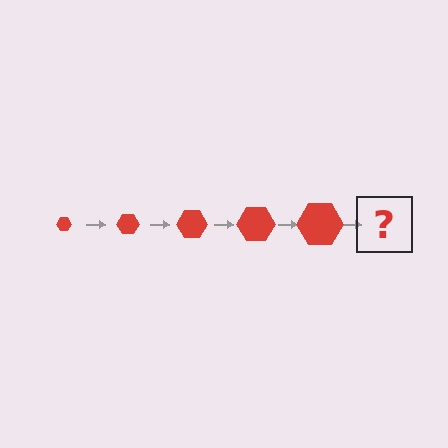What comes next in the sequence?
The next element should be a red hexagon, larger than the previous one.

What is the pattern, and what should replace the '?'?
The pattern is that the hexagon gets progressively larger each step. The '?' should be a red hexagon, larger than the previous one.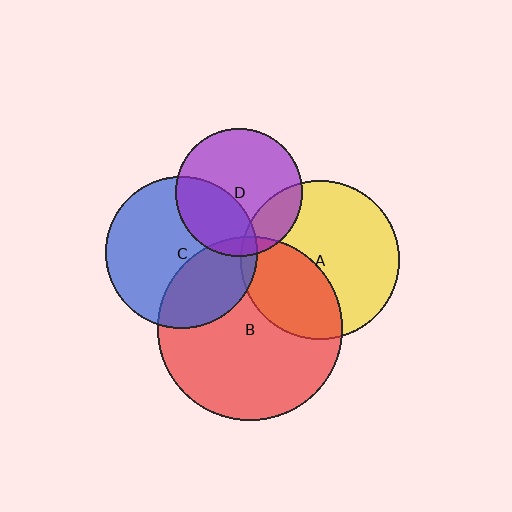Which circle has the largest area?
Circle B (red).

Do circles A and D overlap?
Yes.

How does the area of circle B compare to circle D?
Approximately 2.1 times.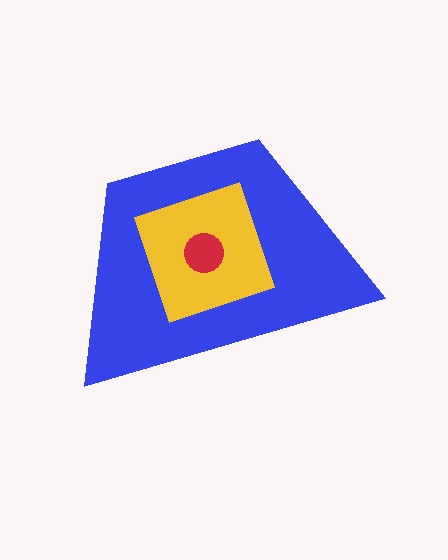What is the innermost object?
The red circle.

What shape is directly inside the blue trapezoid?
The yellow diamond.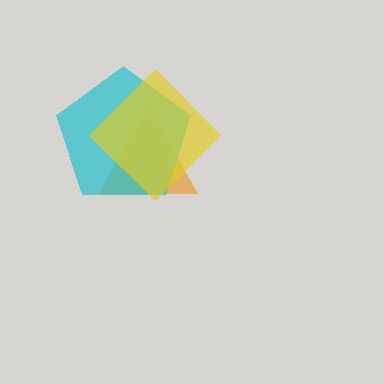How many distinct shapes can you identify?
There are 3 distinct shapes: an orange triangle, a cyan pentagon, a yellow diamond.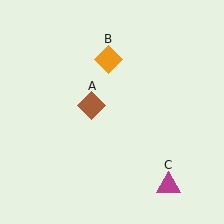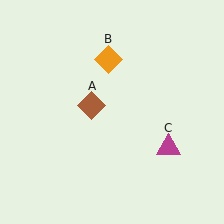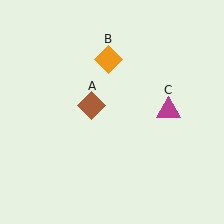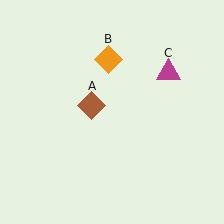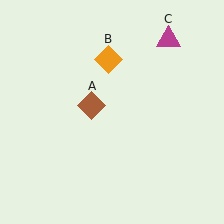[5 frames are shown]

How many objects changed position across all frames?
1 object changed position: magenta triangle (object C).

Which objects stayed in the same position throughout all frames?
Brown diamond (object A) and orange diamond (object B) remained stationary.